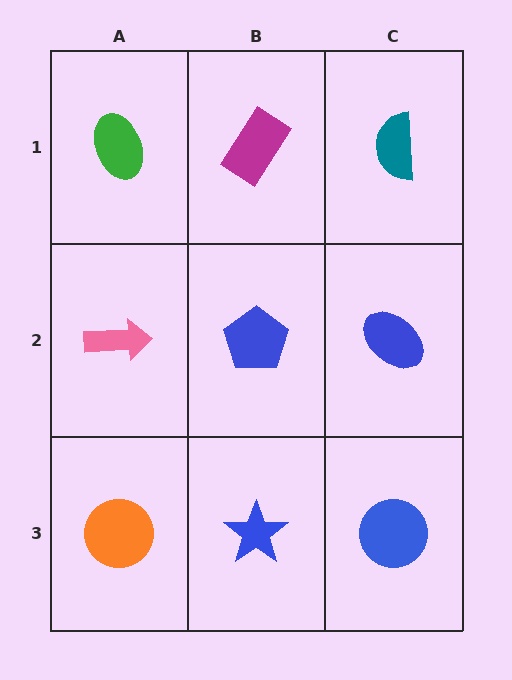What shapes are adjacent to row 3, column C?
A blue ellipse (row 2, column C), a blue star (row 3, column B).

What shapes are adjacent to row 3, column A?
A pink arrow (row 2, column A), a blue star (row 3, column B).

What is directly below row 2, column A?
An orange circle.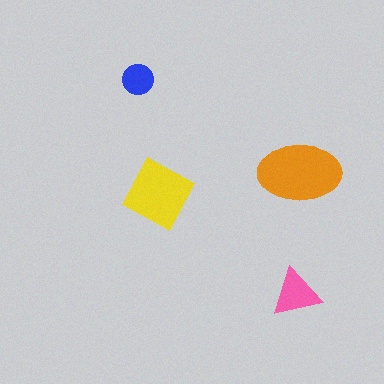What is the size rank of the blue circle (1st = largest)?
4th.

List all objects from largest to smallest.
The orange ellipse, the yellow square, the pink triangle, the blue circle.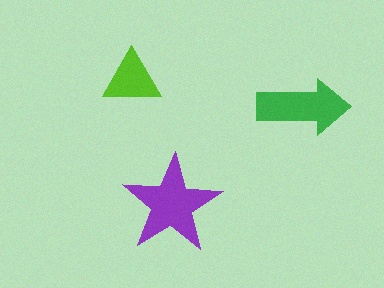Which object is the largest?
The purple star.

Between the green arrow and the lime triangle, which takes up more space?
The green arrow.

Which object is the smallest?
The lime triangle.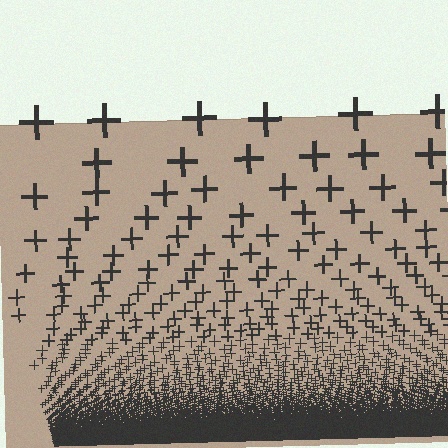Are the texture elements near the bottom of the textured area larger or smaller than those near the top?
Smaller. The gradient is inverted — elements near the bottom are smaller and denser.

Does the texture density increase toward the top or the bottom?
Density increases toward the bottom.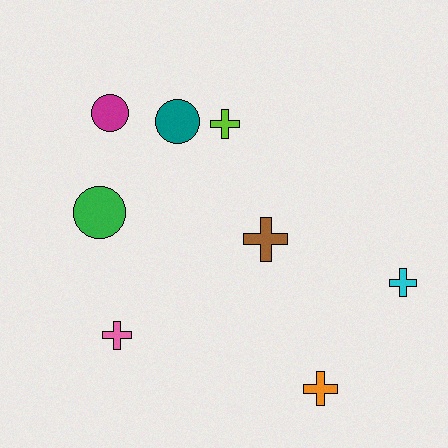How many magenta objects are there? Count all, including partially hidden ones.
There is 1 magenta object.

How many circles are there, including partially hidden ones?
There are 3 circles.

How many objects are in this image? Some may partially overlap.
There are 8 objects.